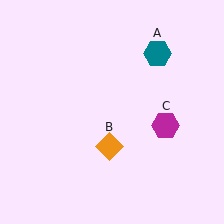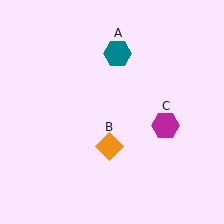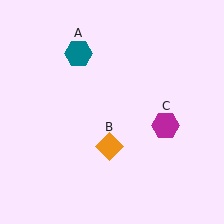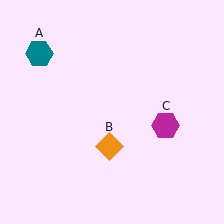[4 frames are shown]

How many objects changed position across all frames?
1 object changed position: teal hexagon (object A).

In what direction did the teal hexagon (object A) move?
The teal hexagon (object A) moved left.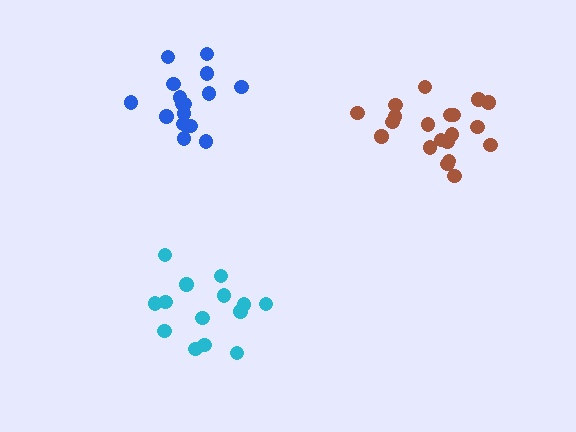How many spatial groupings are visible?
There are 3 spatial groupings.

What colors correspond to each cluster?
The clusters are colored: brown, blue, cyan.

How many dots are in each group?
Group 1: 20 dots, Group 2: 16 dots, Group 3: 14 dots (50 total).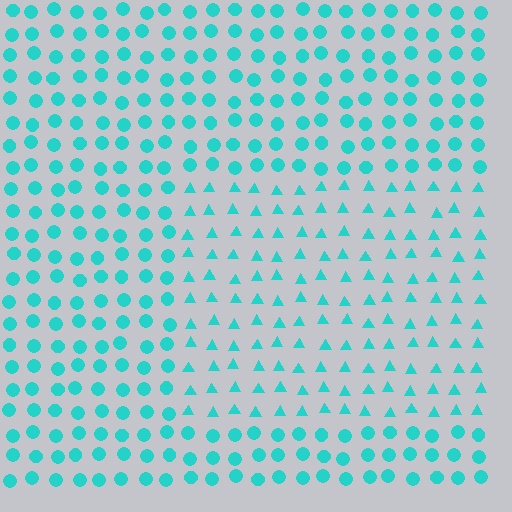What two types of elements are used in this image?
The image uses triangles inside the rectangle region and circles outside it.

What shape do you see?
I see a rectangle.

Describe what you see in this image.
The image is filled with small cyan elements arranged in a uniform grid. A rectangle-shaped region contains triangles, while the surrounding area contains circles. The boundary is defined purely by the change in element shape.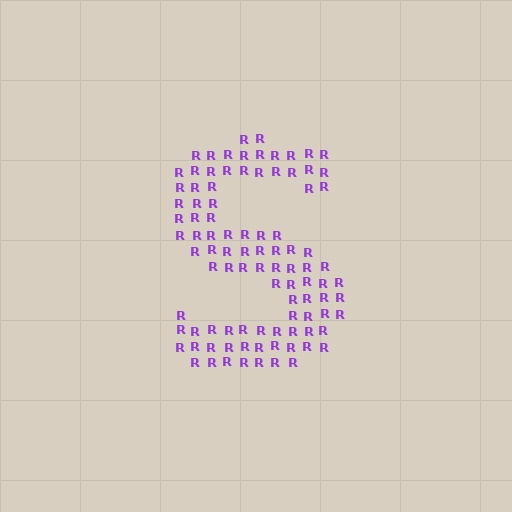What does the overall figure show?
The overall figure shows the letter S.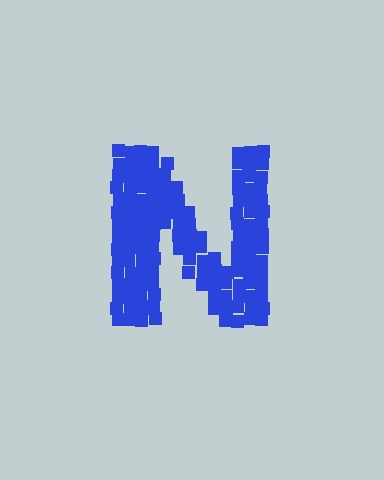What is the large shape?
The large shape is the letter N.